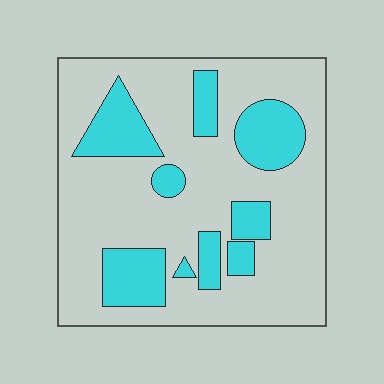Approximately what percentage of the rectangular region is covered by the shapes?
Approximately 25%.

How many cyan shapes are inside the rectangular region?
9.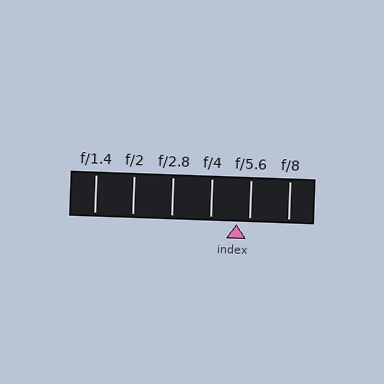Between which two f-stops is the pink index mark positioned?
The index mark is between f/4 and f/5.6.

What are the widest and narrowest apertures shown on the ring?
The widest aperture shown is f/1.4 and the narrowest is f/8.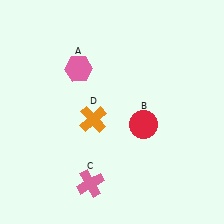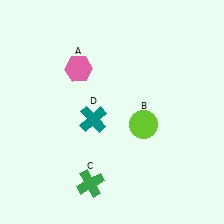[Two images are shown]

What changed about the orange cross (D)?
In Image 1, D is orange. In Image 2, it changed to teal.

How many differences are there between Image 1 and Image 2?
There are 3 differences between the two images.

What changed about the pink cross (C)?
In Image 1, C is pink. In Image 2, it changed to green.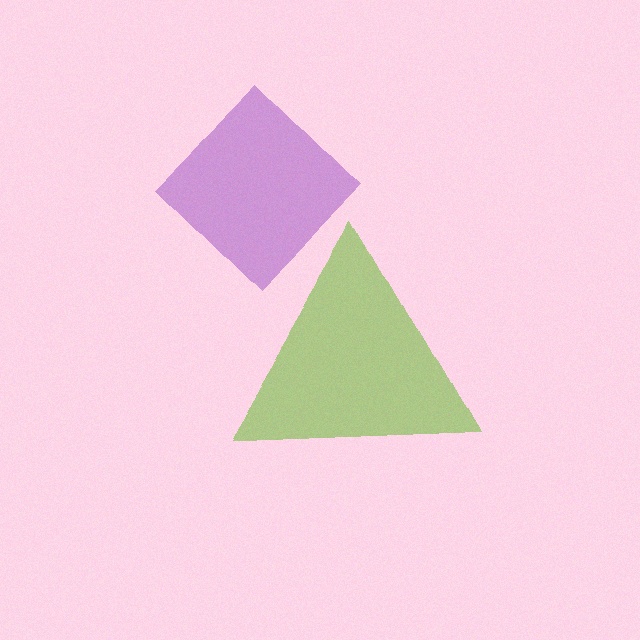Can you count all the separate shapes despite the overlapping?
Yes, there are 2 separate shapes.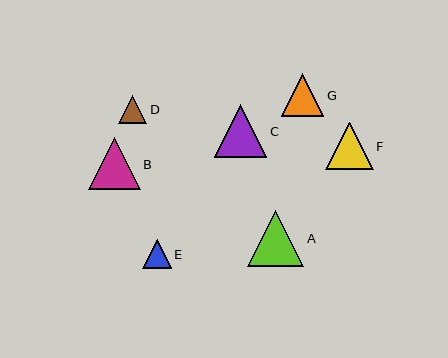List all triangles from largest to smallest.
From largest to smallest: A, C, B, F, G, D, E.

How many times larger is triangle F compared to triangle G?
Triangle F is approximately 1.1 times the size of triangle G.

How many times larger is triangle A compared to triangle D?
Triangle A is approximately 2.0 times the size of triangle D.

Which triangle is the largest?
Triangle A is the largest with a size of approximately 56 pixels.